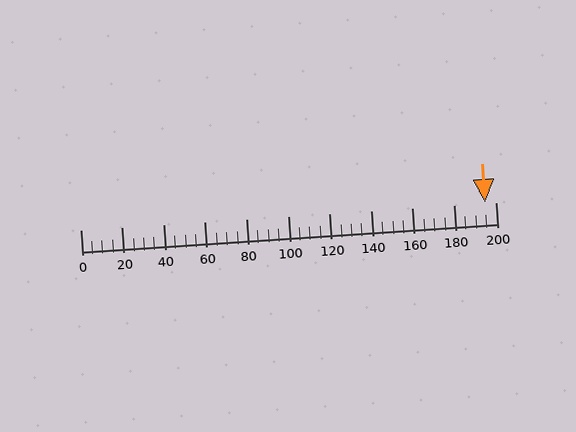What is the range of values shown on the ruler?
The ruler shows values from 0 to 200.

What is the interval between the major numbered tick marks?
The major tick marks are spaced 20 units apart.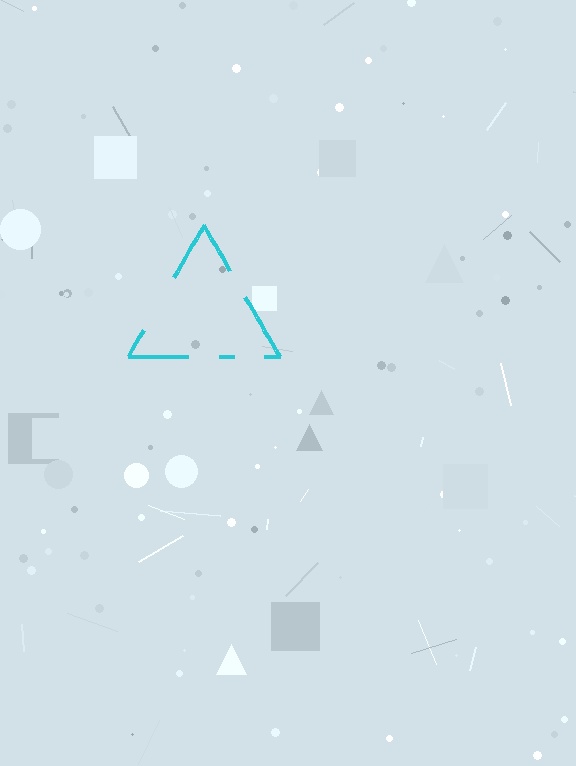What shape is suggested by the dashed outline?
The dashed outline suggests a triangle.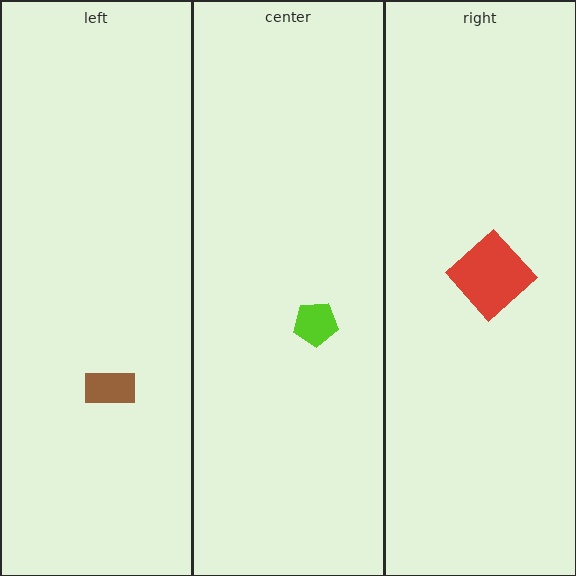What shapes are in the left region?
The brown rectangle.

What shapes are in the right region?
The red diamond.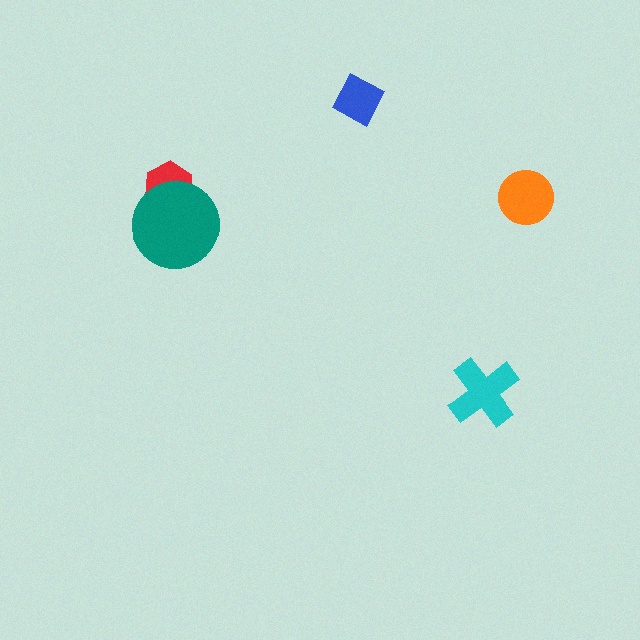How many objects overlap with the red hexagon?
1 object overlaps with the red hexagon.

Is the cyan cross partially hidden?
No, no other shape covers it.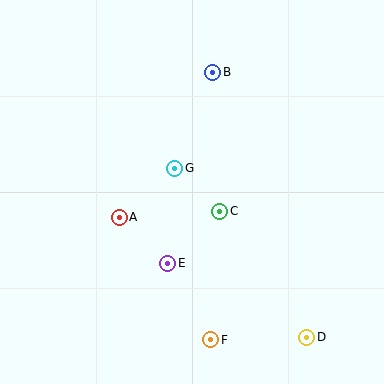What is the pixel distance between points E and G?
The distance between E and G is 96 pixels.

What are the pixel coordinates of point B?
Point B is at (213, 72).